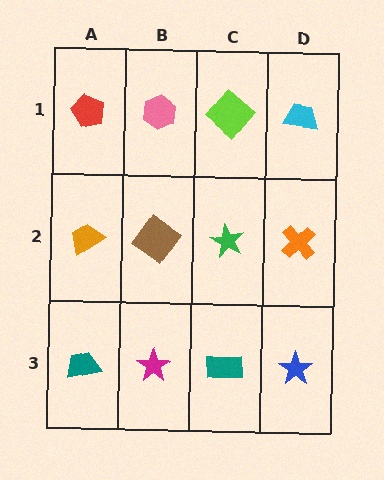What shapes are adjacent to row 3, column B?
A brown diamond (row 2, column B), a teal trapezoid (row 3, column A), a teal rectangle (row 3, column C).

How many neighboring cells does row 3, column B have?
3.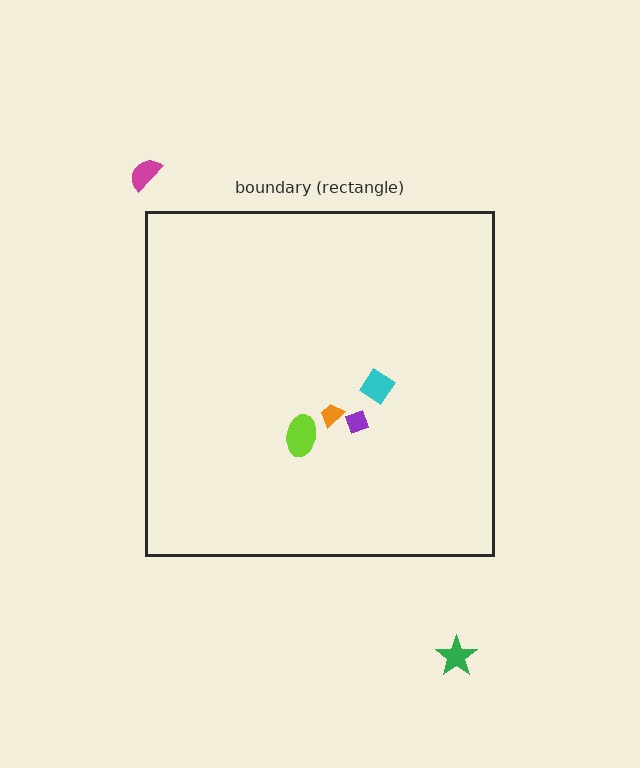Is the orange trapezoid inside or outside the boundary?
Inside.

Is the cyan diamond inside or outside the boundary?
Inside.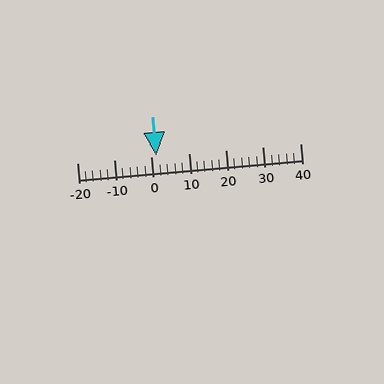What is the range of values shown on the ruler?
The ruler shows values from -20 to 40.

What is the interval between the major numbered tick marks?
The major tick marks are spaced 10 units apart.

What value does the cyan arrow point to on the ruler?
The cyan arrow points to approximately 1.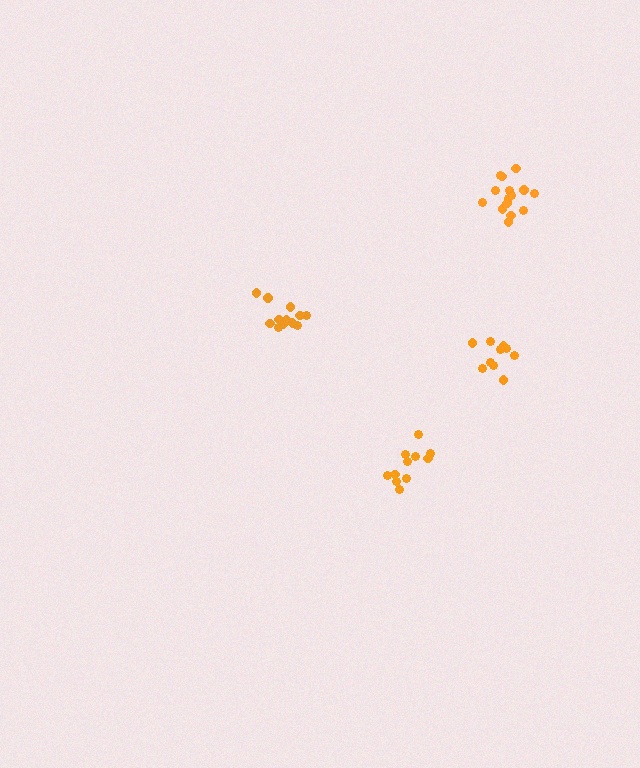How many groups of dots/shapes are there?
There are 4 groups.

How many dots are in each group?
Group 1: 12 dots, Group 2: 10 dots, Group 3: 11 dots, Group 4: 15 dots (48 total).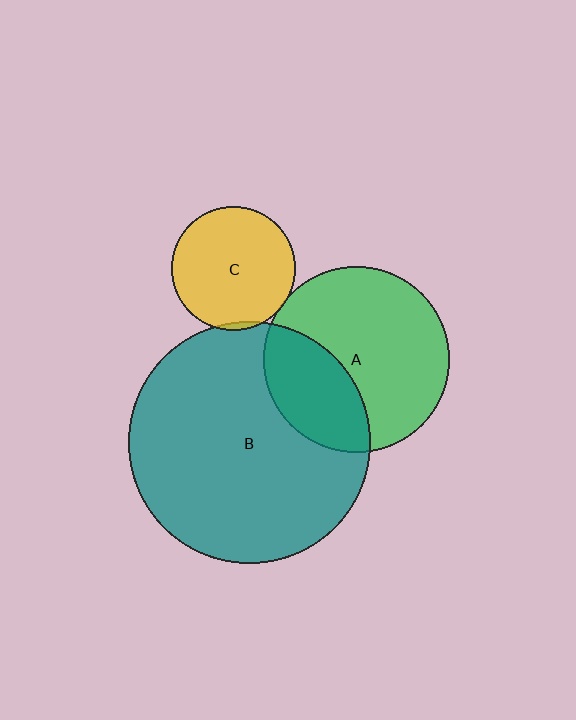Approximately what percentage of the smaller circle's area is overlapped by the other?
Approximately 35%.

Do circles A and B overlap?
Yes.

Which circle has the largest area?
Circle B (teal).